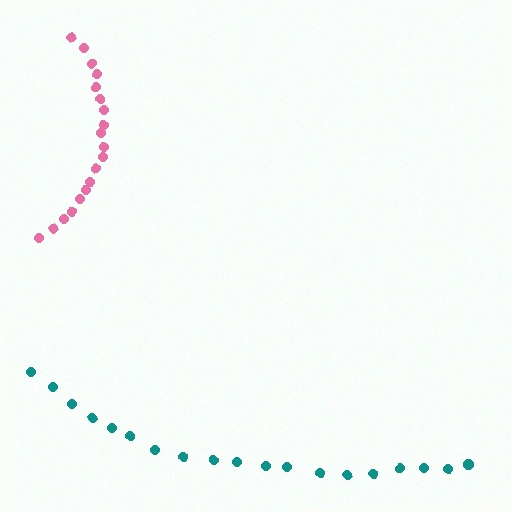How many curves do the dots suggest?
There are 2 distinct paths.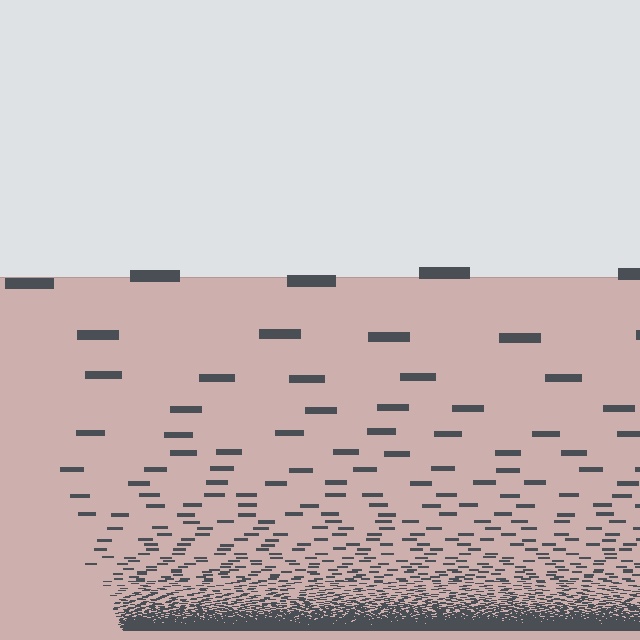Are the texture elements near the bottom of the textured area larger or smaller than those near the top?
Smaller. The gradient is inverted — elements near the bottom are smaller and denser.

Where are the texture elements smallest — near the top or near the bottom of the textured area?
Near the bottom.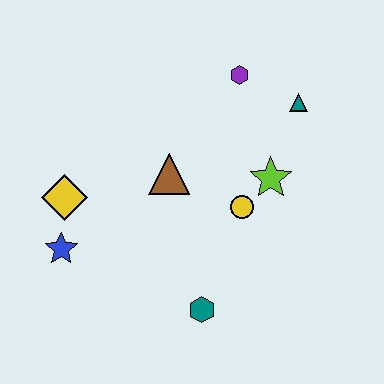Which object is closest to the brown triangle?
The yellow circle is closest to the brown triangle.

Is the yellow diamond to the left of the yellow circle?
Yes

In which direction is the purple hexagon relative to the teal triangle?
The purple hexagon is to the left of the teal triangle.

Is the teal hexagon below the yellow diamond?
Yes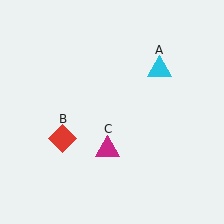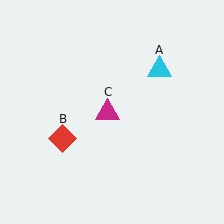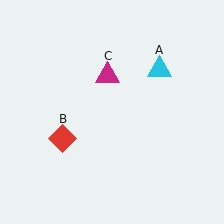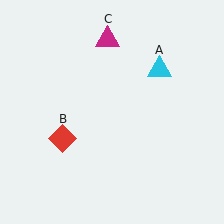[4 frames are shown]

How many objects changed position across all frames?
1 object changed position: magenta triangle (object C).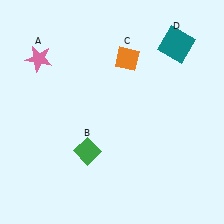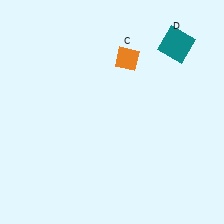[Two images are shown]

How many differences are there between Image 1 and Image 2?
There are 2 differences between the two images.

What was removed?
The pink star (A), the green diamond (B) were removed in Image 2.